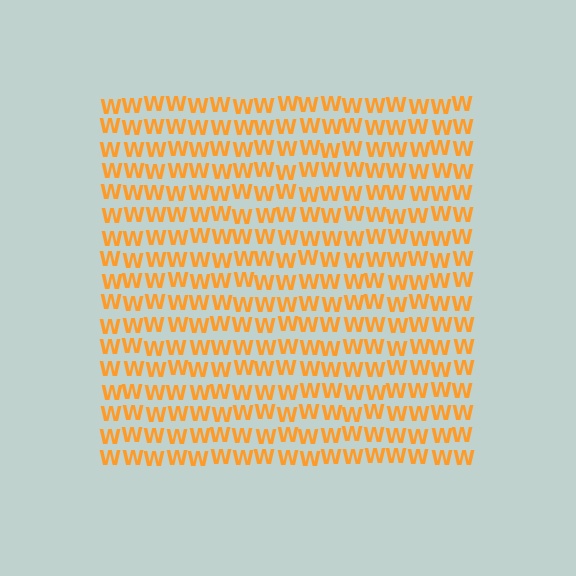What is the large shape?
The large shape is a square.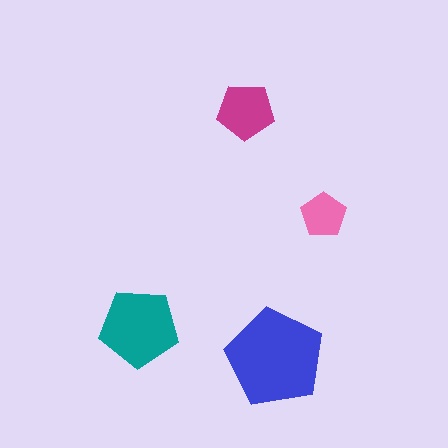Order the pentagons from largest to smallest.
the blue one, the teal one, the magenta one, the pink one.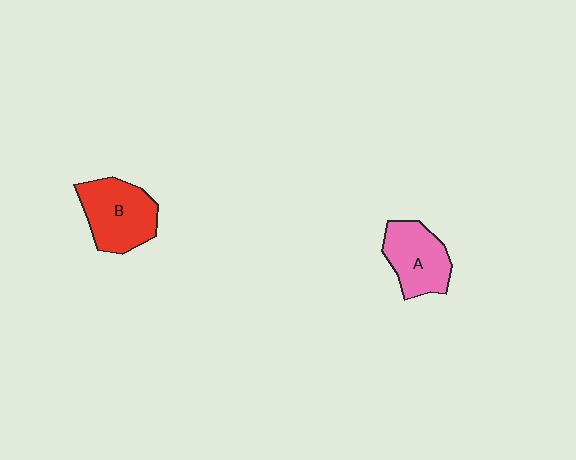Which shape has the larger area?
Shape B (red).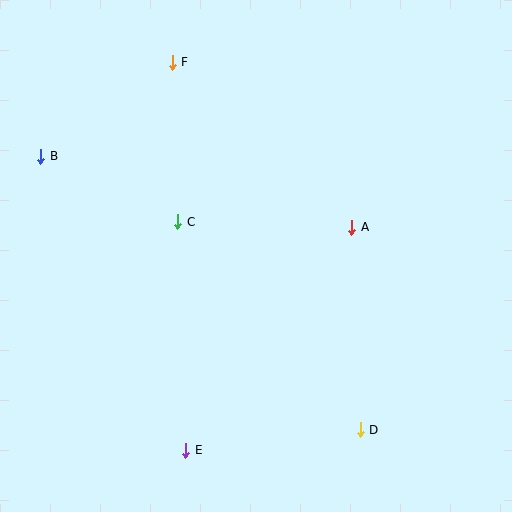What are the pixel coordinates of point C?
Point C is at (178, 222).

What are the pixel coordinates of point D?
Point D is at (360, 430).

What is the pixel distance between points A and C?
The distance between A and C is 174 pixels.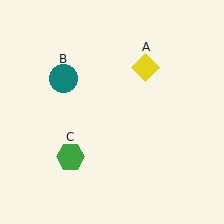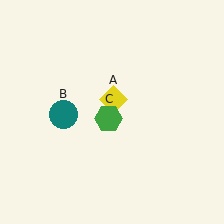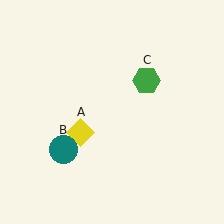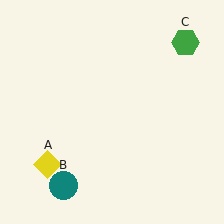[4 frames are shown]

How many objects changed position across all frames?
3 objects changed position: yellow diamond (object A), teal circle (object B), green hexagon (object C).